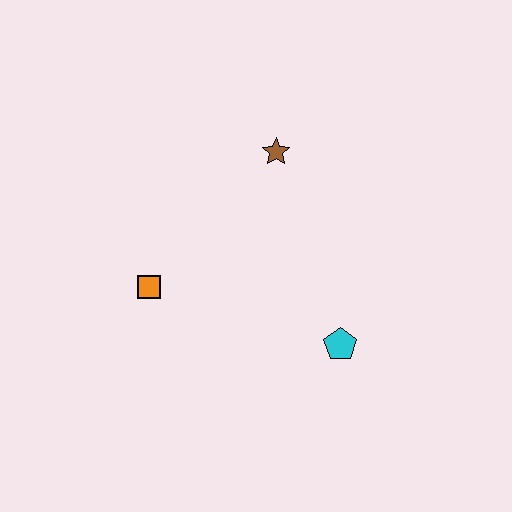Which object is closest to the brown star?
The orange square is closest to the brown star.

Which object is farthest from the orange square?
The cyan pentagon is farthest from the orange square.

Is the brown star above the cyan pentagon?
Yes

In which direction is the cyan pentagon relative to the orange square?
The cyan pentagon is to the right of the orange square.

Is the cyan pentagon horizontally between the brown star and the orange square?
No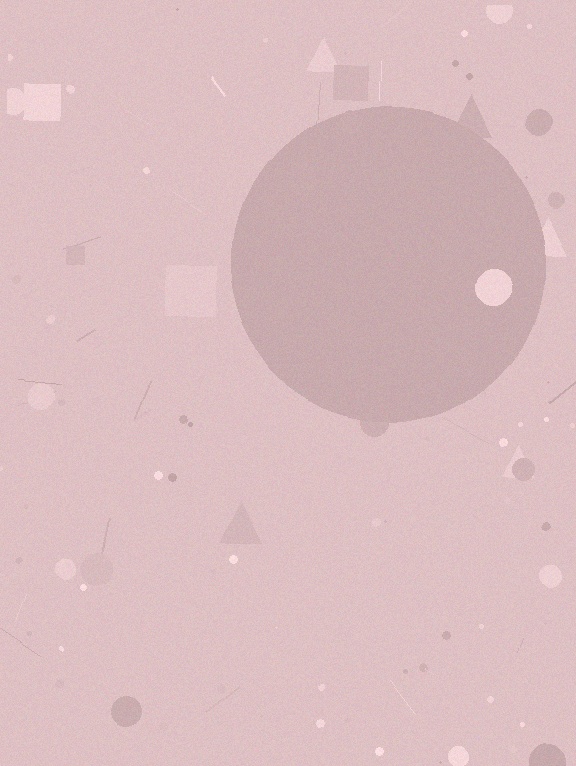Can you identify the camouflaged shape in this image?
The camouflaged shape is a circle.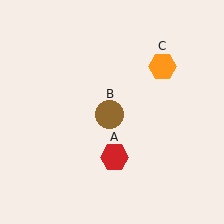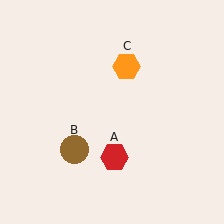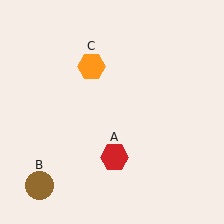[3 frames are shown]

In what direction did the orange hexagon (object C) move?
The orange hexagon (object C) moved left.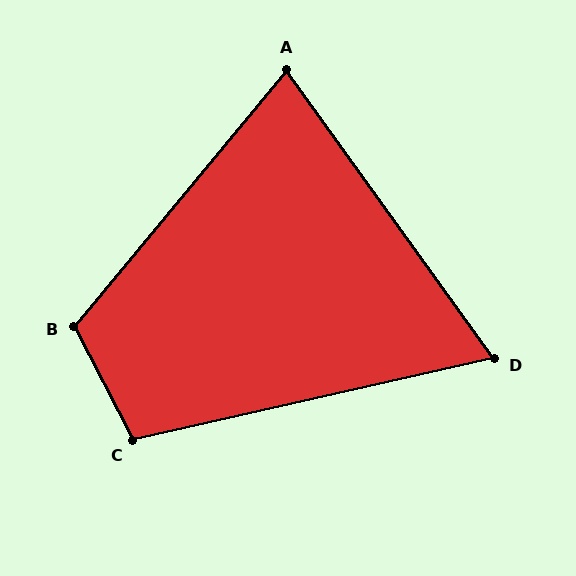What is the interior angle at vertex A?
Approximately 76 degrees (acute).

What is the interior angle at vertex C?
Approximately 104 degrees (obtuse).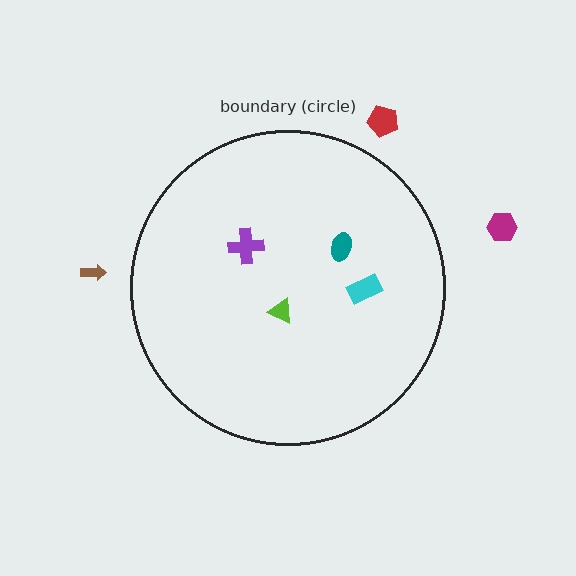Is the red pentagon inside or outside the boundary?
Outside.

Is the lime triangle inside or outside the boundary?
Inside.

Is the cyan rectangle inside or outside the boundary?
Inside.